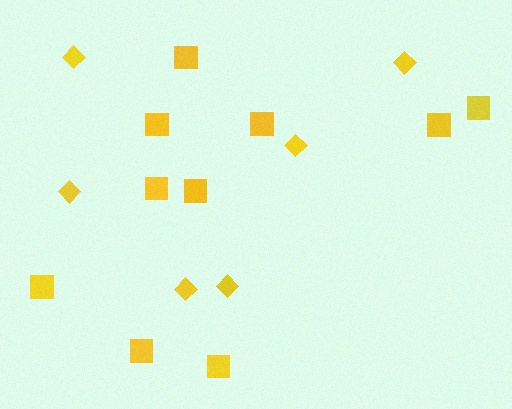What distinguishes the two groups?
There are 2 groups: one group of diamonds (6) and one group of squares (10).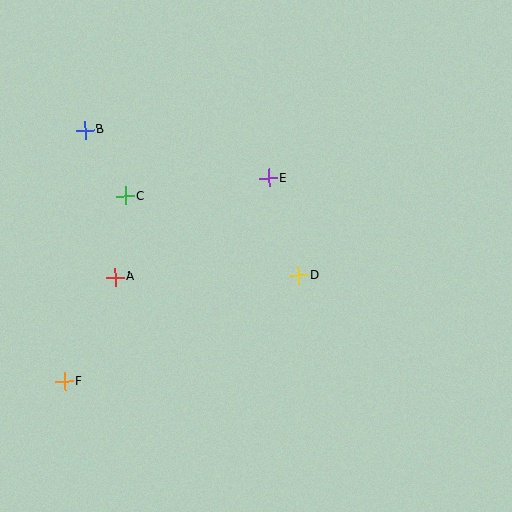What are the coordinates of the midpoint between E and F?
The midpoint between E and F is at (166, 280).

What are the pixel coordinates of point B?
Point B is at (85, 130).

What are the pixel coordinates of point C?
Point C is at (125, 196).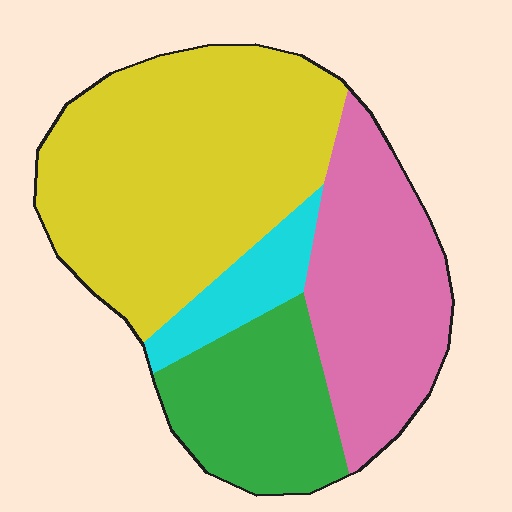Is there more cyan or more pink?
Pink.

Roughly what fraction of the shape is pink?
Pink takes up between a quarter and a half of the shape.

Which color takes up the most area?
Yellow, at roughly 45%.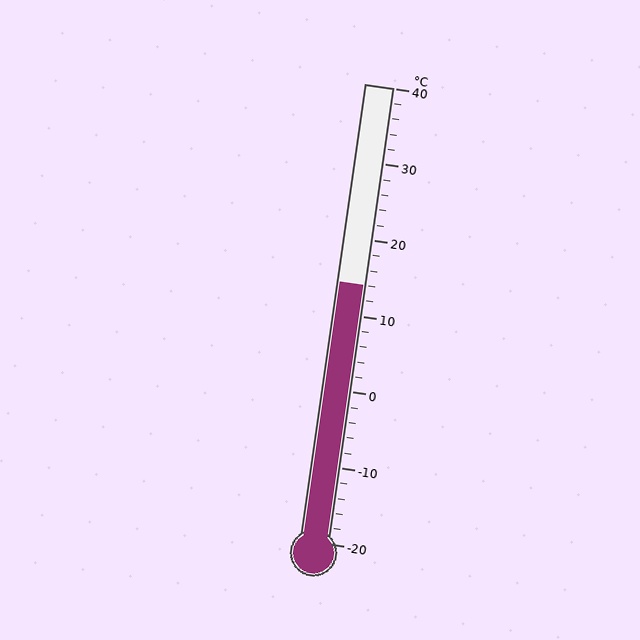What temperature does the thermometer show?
The thermometer shows approximately 14°C.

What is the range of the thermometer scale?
The thermometer scale ranges from -20°C to 40°C.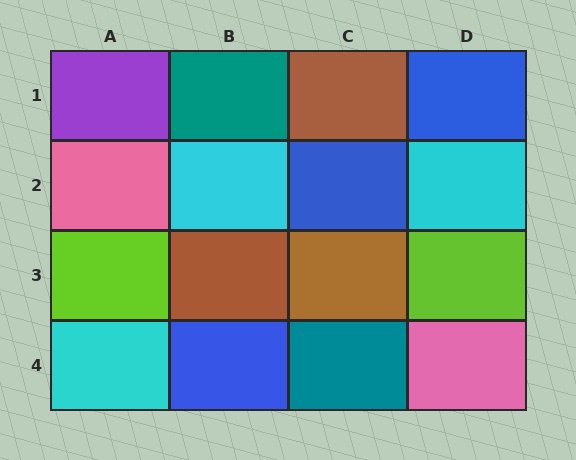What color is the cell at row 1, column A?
Purple.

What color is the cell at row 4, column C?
Teal.